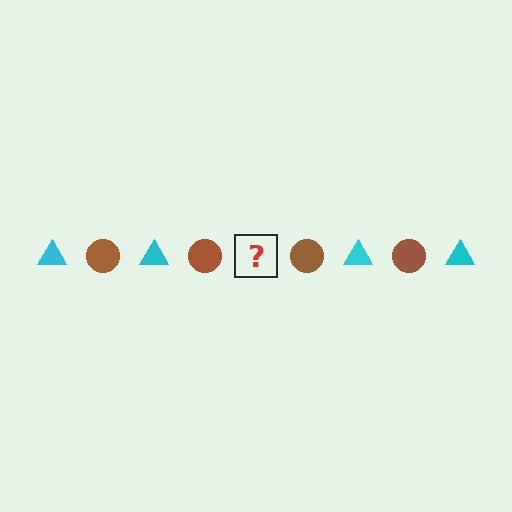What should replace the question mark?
The question mark should be replaced with a cyan triangle.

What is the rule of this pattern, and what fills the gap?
The rule is that the pattern alternates between cyan triangle and brown circle. The gap should be filled with a cyan triangle.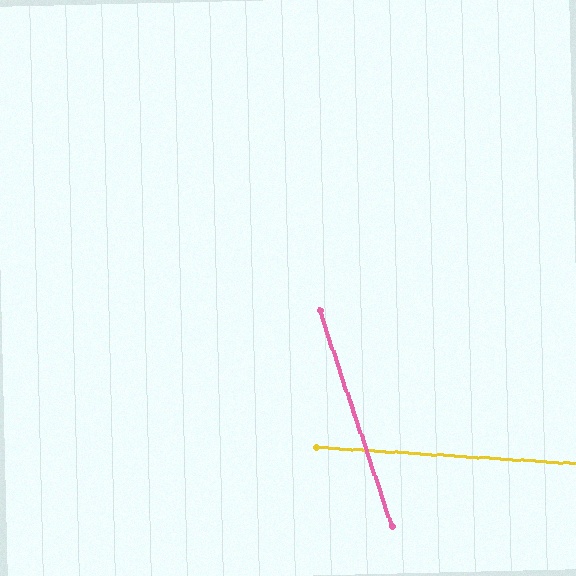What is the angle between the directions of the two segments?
Approximately 68 degrees.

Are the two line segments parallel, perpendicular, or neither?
Neither parallel nor perpendicular — they differ by about 68°.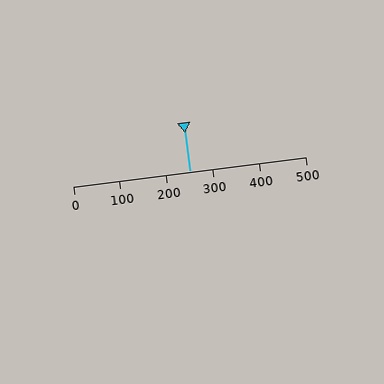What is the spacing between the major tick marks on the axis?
The major ticks are spaced 100 apart.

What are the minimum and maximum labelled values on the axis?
The axis runs from 0 to 500.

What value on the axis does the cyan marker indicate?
The marker indicates approximately 250.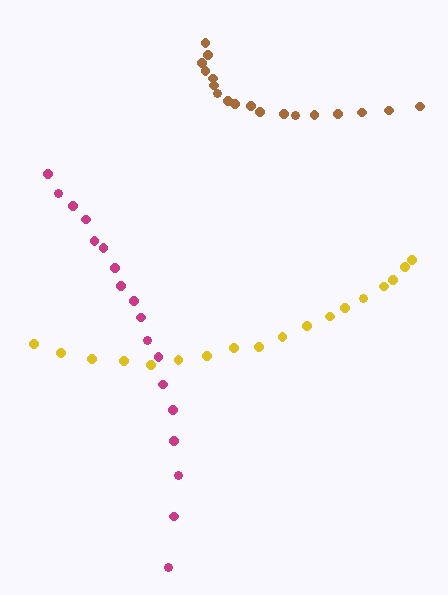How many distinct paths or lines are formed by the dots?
There are 3 distinct paths.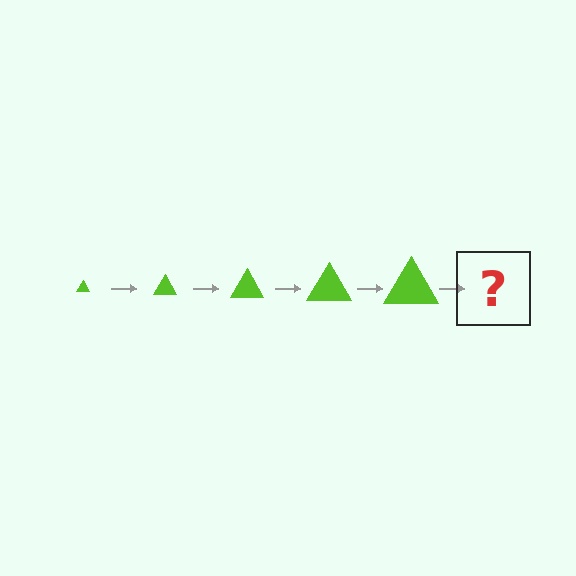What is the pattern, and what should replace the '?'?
The pattern is that the triangle gets progressively larger each step. The '?' should be a lime triangle, larger than the previous one.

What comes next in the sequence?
The next element should be a lime triangle, larger than the previous one.